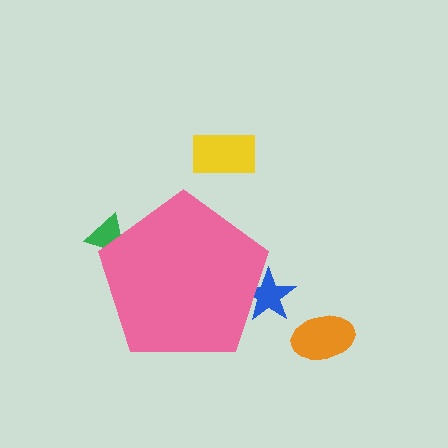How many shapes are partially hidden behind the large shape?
2 shapes are partially hidden.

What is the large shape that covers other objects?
A pink pentagon.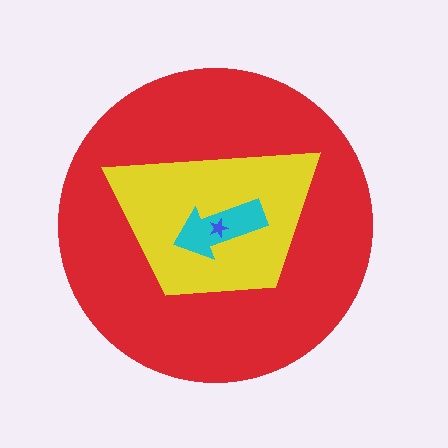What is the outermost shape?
The red circle.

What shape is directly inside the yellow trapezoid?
The cyan arrow.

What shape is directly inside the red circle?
The yellow trapezoid.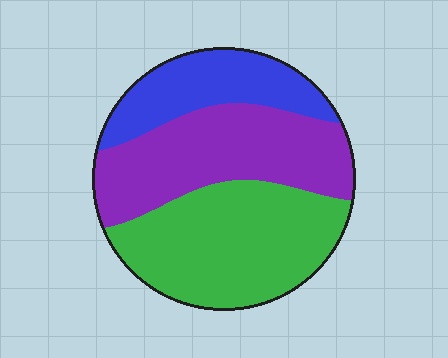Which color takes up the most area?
Green, at roughly 40%.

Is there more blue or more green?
Green.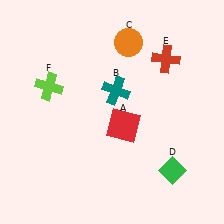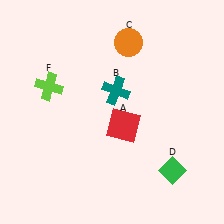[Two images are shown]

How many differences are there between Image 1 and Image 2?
There is 1 difference between the two images.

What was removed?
The red cross (E) was removed in Image 2.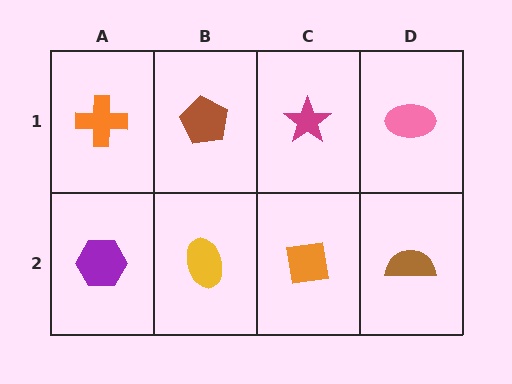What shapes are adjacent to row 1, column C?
An orange square (row 2, column C), a brown pentagon (row 1, column B), a pink ellipse (row 1, column D).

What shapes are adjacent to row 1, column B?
A yellow ellipse (row 2, column B), an orange cross (row 1, column A), a magenta star (row 1, column C).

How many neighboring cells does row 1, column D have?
2.